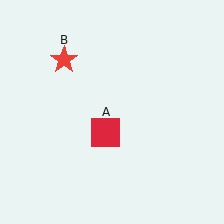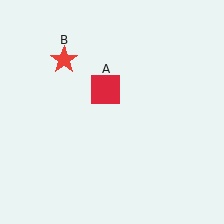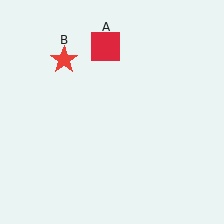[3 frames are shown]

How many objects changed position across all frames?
1 object changed position: red square (object A).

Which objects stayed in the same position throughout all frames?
Red star (object B) remained stationary.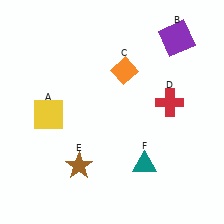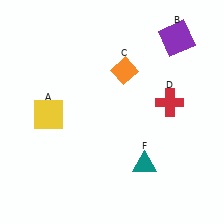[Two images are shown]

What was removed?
The brown star (E) was removed in Image 2.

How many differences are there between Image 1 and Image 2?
There is 1 difference between the two images.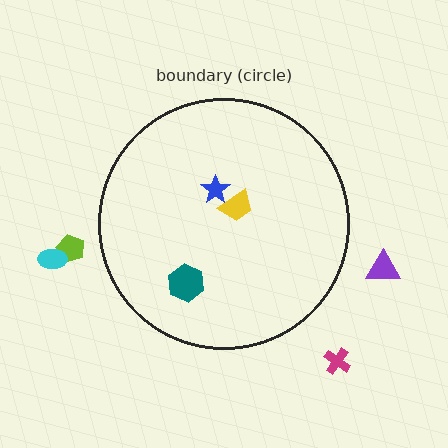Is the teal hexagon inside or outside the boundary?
Inside.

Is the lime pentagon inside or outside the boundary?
Outside.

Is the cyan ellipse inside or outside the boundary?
Outside.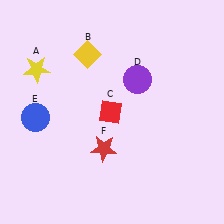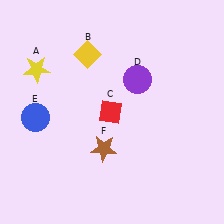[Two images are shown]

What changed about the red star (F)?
In Image 1, F is red. In Image 2, it changed to brown.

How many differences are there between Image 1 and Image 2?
There is 1 difference between the two images.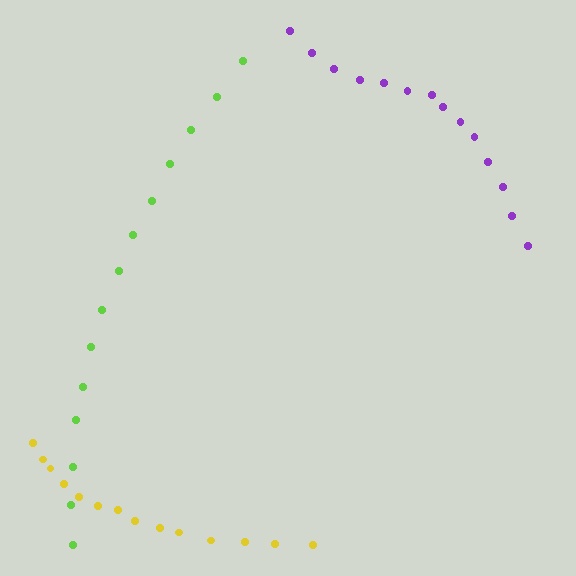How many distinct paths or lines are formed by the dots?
There are 3 distinct paths.